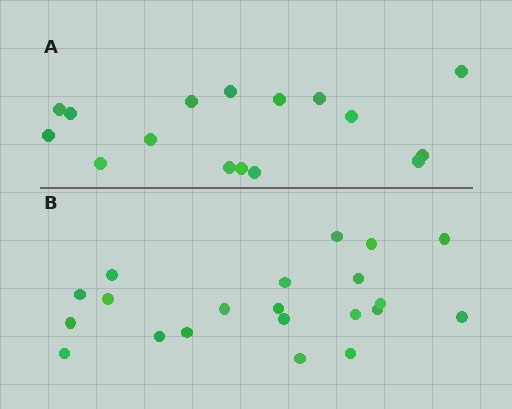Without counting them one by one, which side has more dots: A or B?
Region B (the bottom region) has more dots.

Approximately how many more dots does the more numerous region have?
Region B has about 5 more dots than region A.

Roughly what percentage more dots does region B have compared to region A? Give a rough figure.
About 30% more.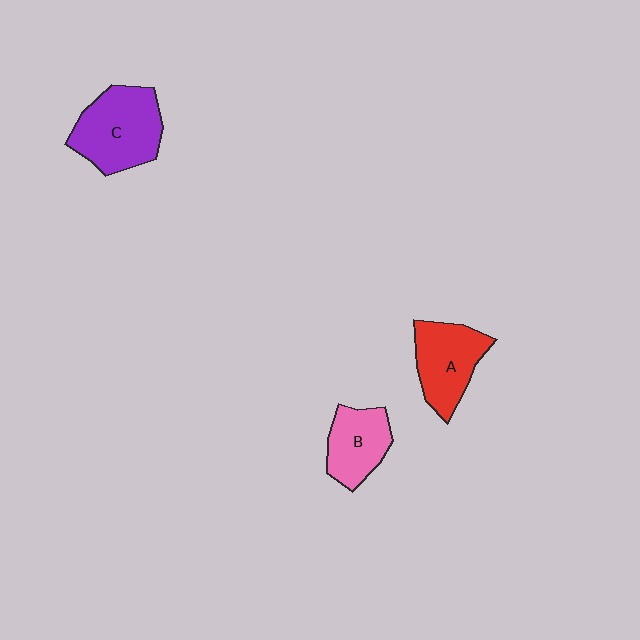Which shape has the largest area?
Shape C (purple).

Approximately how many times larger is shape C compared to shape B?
Approximately 1.5 times.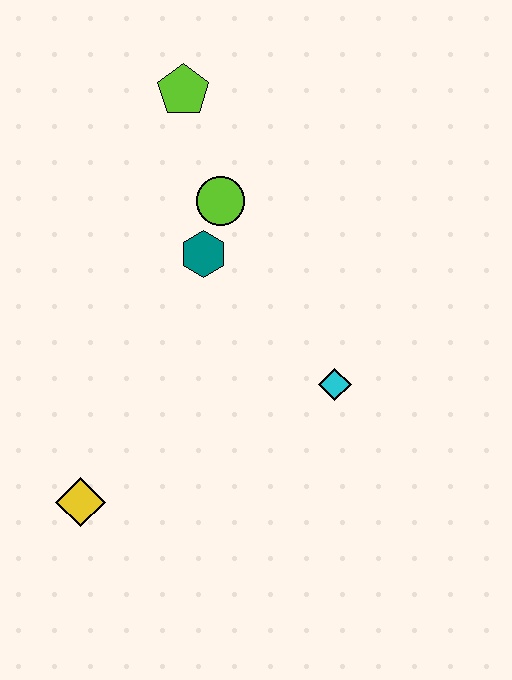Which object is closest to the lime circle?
The teal hexagon is closest to the lime circle.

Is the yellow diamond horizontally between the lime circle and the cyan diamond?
No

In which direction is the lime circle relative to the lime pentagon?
The lime circle is below the lime pentagon.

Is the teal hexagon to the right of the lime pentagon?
Yes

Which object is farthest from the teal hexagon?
The yellow diamond is farthest from the teal hexagon.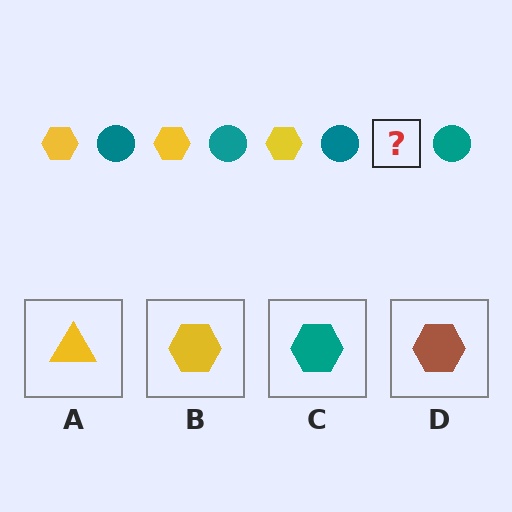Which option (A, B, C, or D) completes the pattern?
B.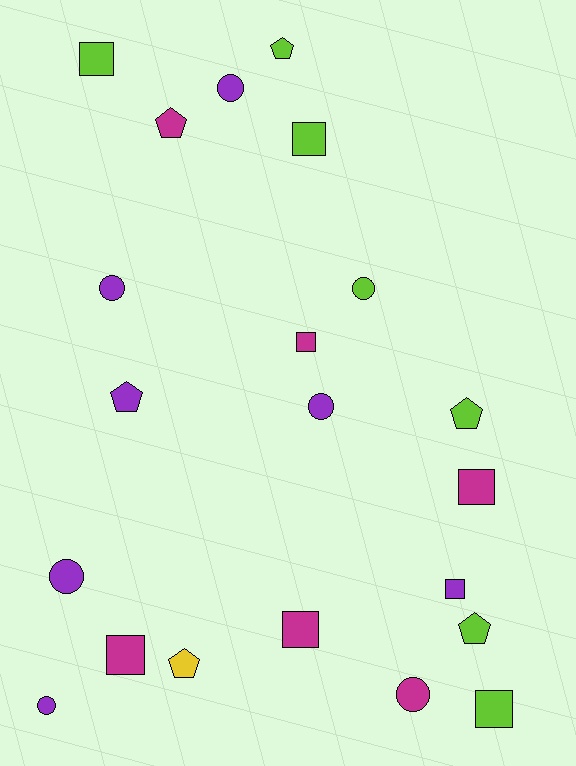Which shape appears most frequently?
Square, with 8 objects.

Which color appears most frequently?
Lime, with 7 objects.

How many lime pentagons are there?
There are 3 lime pentagons.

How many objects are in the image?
There are 21 objects.